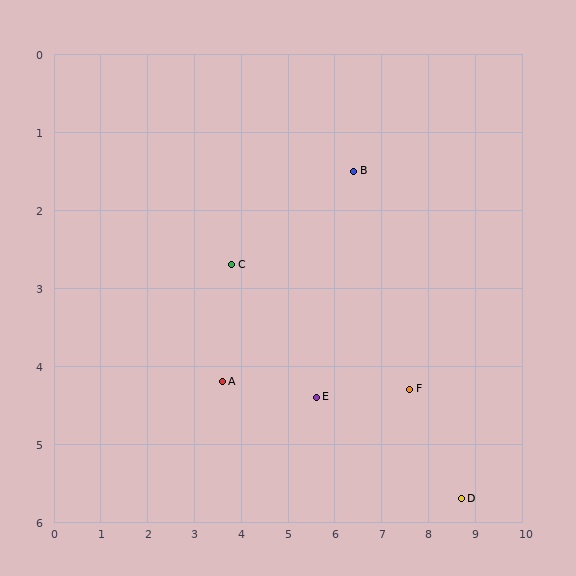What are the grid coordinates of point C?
Point C is at approximately (3.8, 2.7).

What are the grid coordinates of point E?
Point E is at approximately (5.6, 4.4).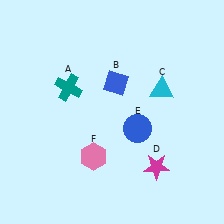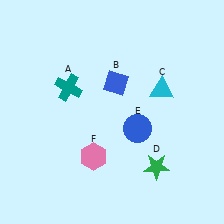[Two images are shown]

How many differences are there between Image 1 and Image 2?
There is 1 difference between the two images.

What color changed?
The star (D) changed from magenta in Image 1 to green in Image 2.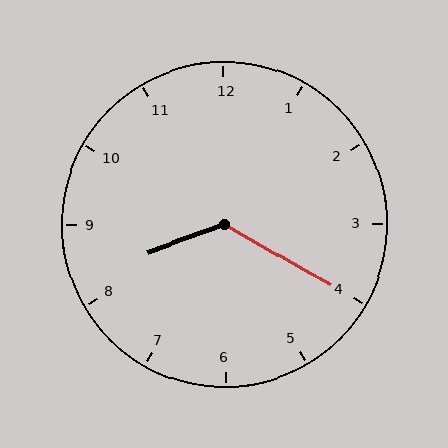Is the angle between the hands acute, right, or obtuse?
It is obtuse.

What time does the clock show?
8:20.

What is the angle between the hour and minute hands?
Approximately 130 degrees.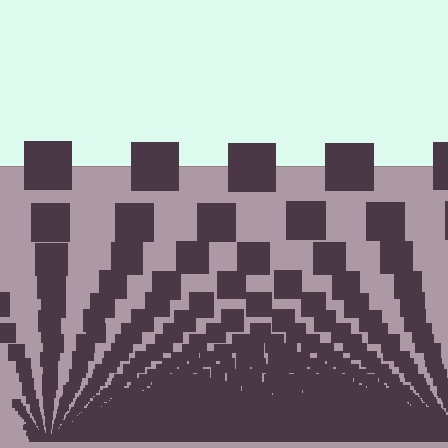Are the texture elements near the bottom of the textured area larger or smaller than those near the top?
Smaller. The gradient is inverted — elements near the bottom are smaller and denser.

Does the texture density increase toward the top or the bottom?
Density increases toward the bottom.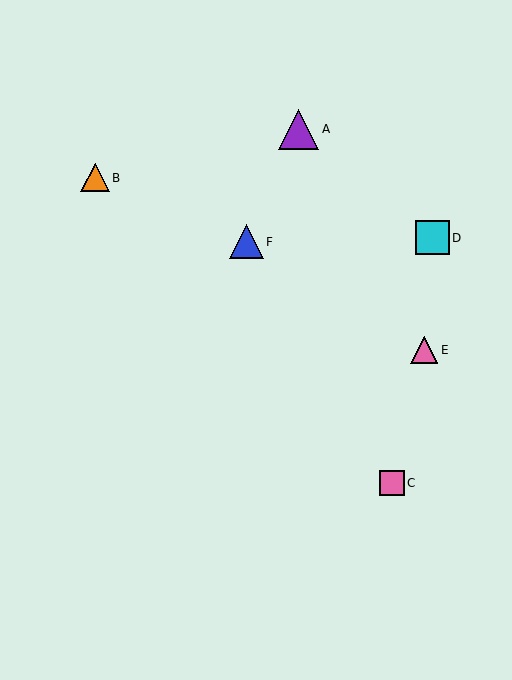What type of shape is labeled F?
Shape F is a blue triangle.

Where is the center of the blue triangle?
The center of the blue triangle is at (246, 242).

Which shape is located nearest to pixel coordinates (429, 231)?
The cyan square (labeled D) at (432, 238) is nearest to that location.